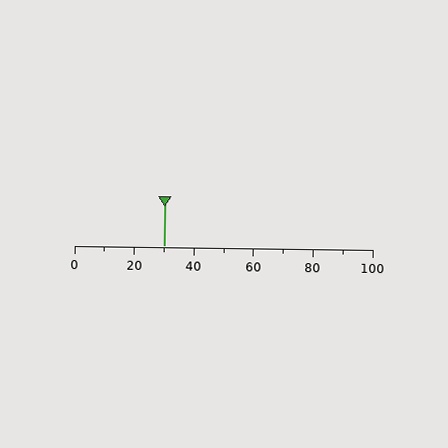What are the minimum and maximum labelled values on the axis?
The axis runs from 0 to 100.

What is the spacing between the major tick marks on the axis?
The major ticks are spaced 20 apart.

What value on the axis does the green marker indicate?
The marker indicates approximately 30.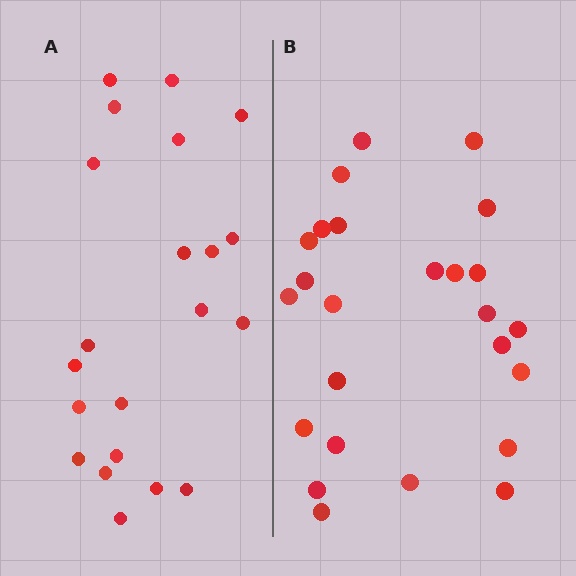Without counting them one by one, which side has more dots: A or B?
Region B (the right region) has more dots.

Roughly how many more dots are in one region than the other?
Region B has about 4 more dots than region A.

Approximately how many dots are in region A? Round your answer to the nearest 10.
About 20 dots. (The exact count is 21, which rounds to 20.)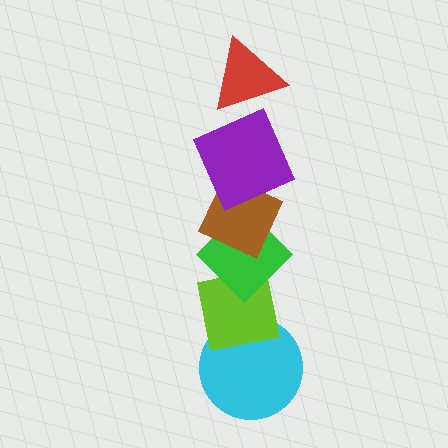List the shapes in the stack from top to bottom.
From top to bottom: the red triangle, the purple square, the brown diamond, the green diamond, the lime square, the cyan circle.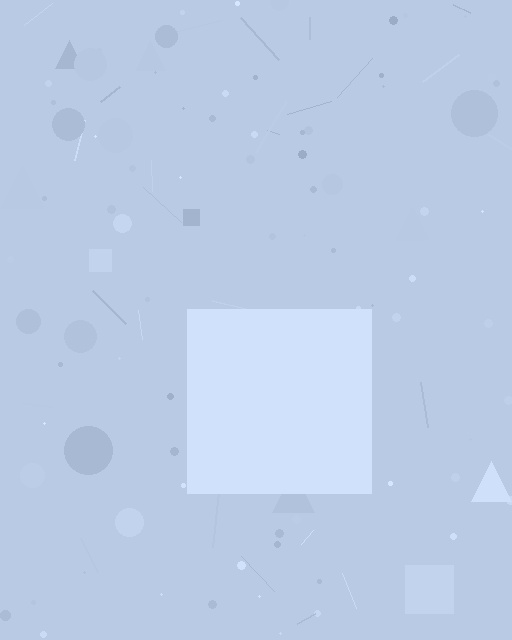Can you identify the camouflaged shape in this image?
The camouflaged shape is a square.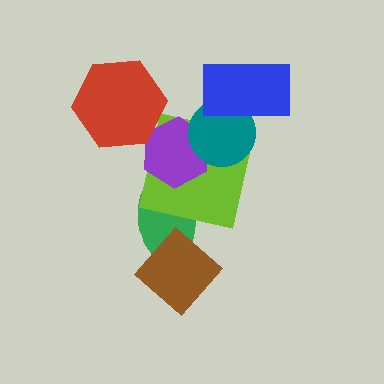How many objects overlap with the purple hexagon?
4 objects overlap with the purple hexagon.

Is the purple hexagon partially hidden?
Yes, it is partially covered by another shape.